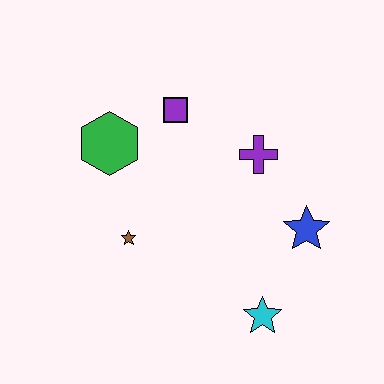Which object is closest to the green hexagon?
The purple square is closest to the green hexagon.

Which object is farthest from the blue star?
The green hexagon is farthest from the blue star.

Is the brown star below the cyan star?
No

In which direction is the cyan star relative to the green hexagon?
The cyan star is below the green hexagon.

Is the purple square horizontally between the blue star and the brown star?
Yes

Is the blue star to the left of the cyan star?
No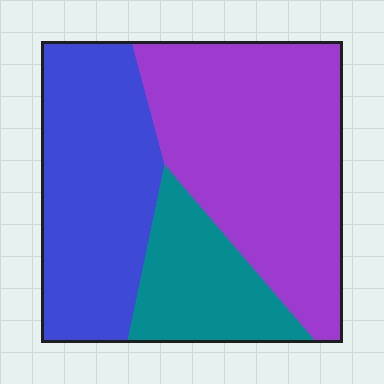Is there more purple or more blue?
Purple.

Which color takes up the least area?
Teal, at roughly 20%.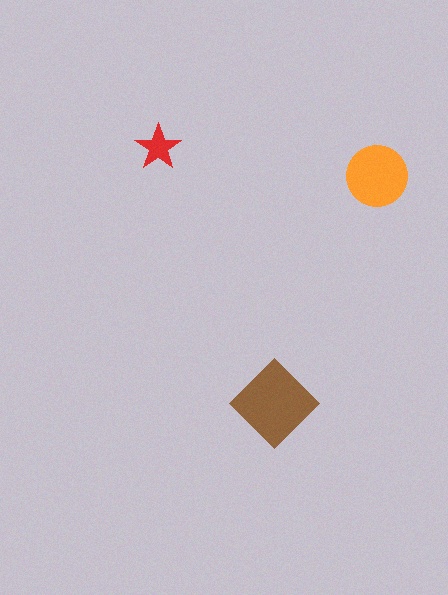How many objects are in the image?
There are 3 objects in the image.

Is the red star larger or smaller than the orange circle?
Smaller.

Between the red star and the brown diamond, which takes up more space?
The brown diamond.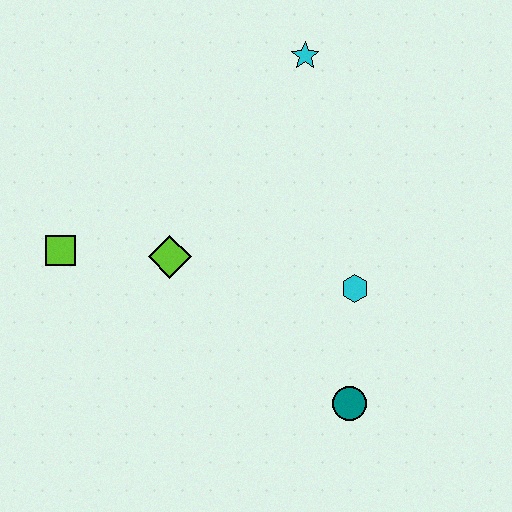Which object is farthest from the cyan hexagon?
The lime square is farthest from the cyan hexagon.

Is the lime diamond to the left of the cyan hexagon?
Yes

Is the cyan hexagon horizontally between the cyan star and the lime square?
No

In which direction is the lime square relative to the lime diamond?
The lime square is to the left of the lime diamond.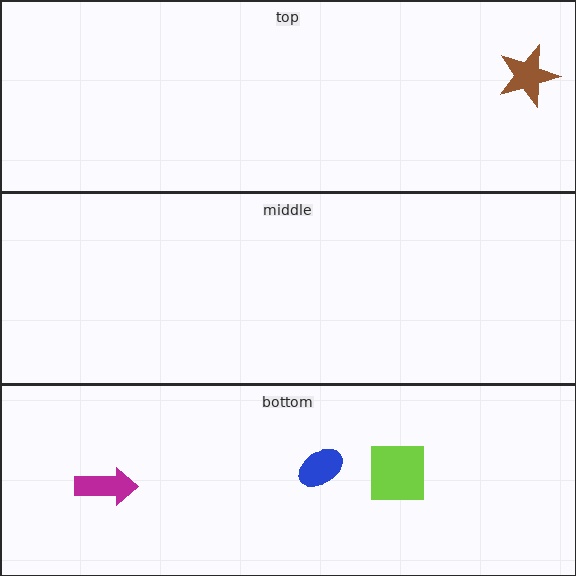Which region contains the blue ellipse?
The bottom region.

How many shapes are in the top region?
1.